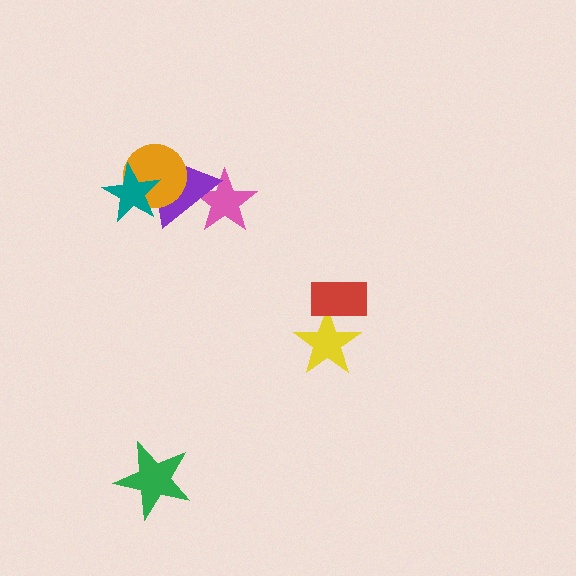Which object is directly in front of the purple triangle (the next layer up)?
The orange circle is directly in front of the purple triangle.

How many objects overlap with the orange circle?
2 objects overlap with the orange circle.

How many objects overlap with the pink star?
1 object overlaps with the pink star.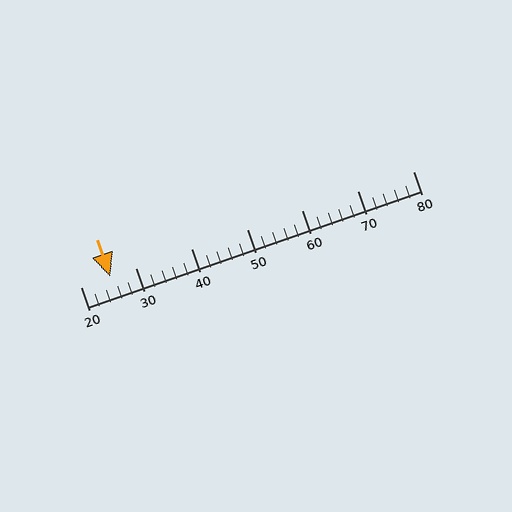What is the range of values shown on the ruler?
The ruler shows values from 20 to 80.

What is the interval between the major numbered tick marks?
The major tick marks are spaced 10 units apart.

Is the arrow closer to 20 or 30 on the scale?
The arrow is closer to 30.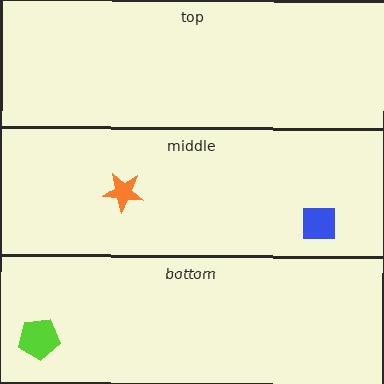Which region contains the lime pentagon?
The bottom region.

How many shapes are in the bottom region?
1.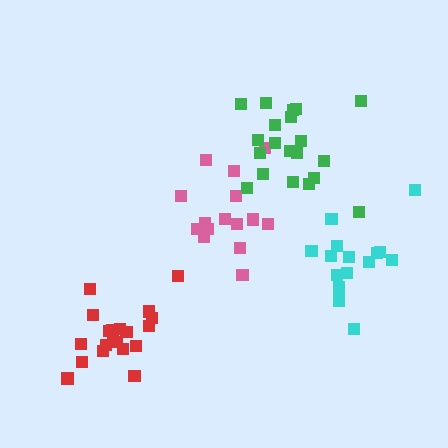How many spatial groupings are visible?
There are 4 spatial groupings.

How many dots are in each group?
Group 1: 15 dots, Group 2: 20 dots, Group 3: 17 dots, Group 4: 20 dots (72 total).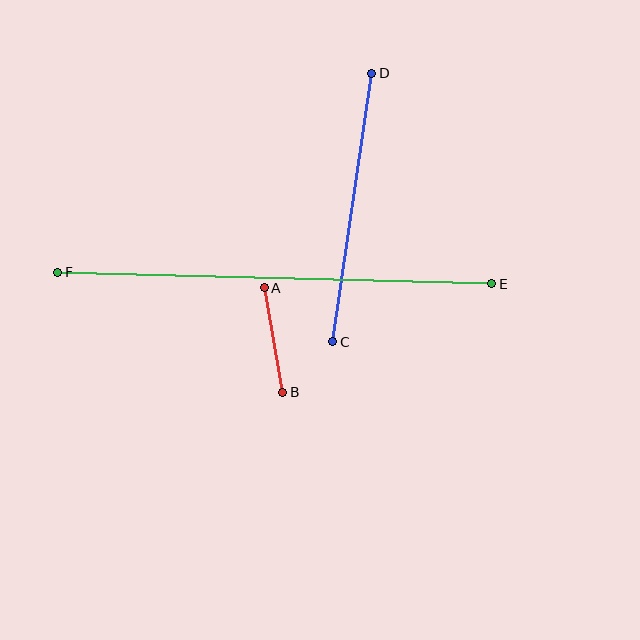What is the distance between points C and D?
The distance is approximately 271 pixels.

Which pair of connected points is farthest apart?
Points E and F are farthest apart.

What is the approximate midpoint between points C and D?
The midpoint is at approximately (352, 208) pixels.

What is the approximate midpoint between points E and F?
The midpoint is at approximately (275, 278) pixels.